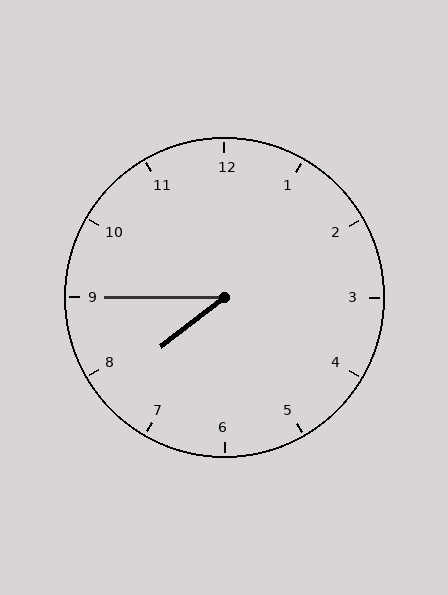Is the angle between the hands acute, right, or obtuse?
It is acute.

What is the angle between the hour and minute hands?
Approximately 38 degrees.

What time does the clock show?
7:45.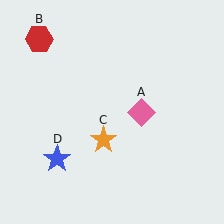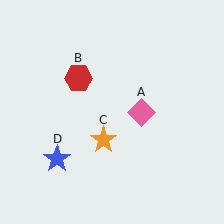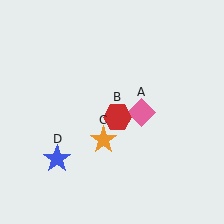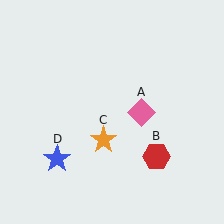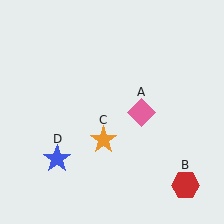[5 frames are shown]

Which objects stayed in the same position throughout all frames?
Pink diamond (object A) and orange star (object C) and blue star (object D) remained stationary.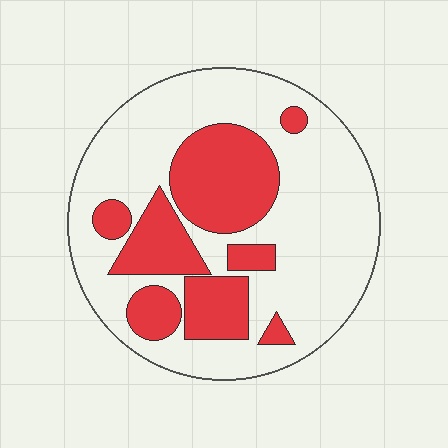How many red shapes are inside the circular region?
8.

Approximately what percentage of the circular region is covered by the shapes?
Approximately 30%.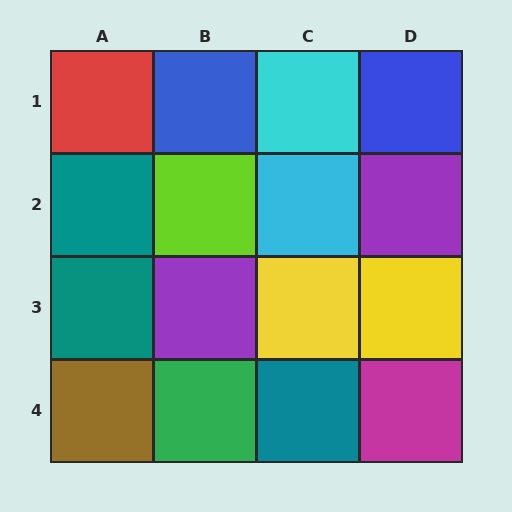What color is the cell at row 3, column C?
Yellow.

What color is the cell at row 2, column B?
Lime.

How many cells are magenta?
1 cell is magenta.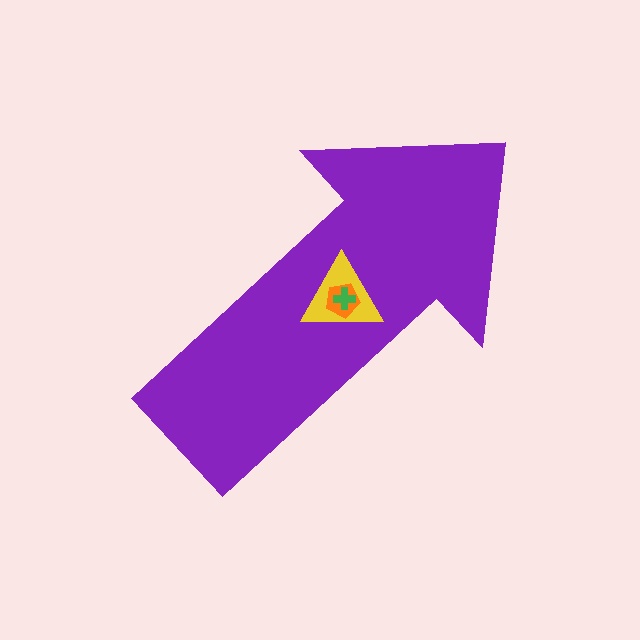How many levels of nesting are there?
4.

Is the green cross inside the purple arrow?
Yes.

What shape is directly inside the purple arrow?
The yellow triangle.